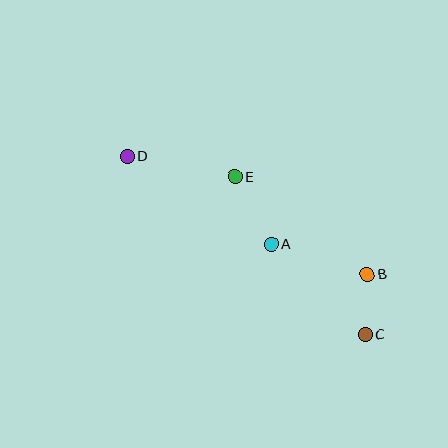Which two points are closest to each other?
Points B and C are closest to each other.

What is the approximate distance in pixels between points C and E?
The distance between C and E is approximately 205 pixels.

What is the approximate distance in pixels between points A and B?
The distance between A and B is approximately 101 pixels.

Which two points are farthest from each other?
Points C and D are farthest from each other.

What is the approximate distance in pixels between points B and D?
The distance between B and D is approximately 267 pixels.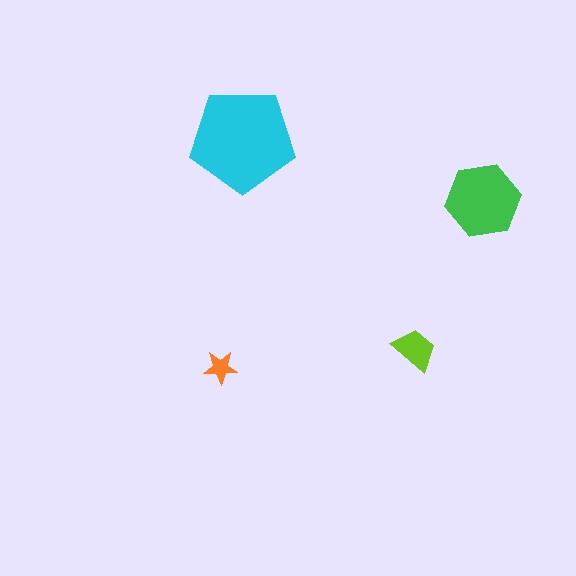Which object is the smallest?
The orange star.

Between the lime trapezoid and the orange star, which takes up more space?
The lime trapezoid.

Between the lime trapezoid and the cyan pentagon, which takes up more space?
The cyan pentagon.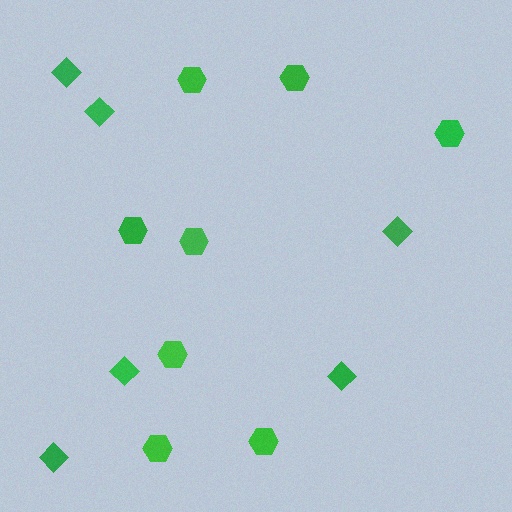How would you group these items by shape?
There are 2 groups: one group of hexagons (8) and one group of diamonds (6).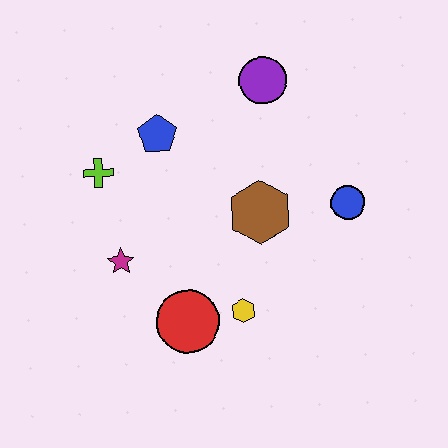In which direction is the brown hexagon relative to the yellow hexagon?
The brown hexagon is above the yellow hexagon.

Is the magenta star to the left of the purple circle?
Yes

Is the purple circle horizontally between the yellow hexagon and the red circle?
No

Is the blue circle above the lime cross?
No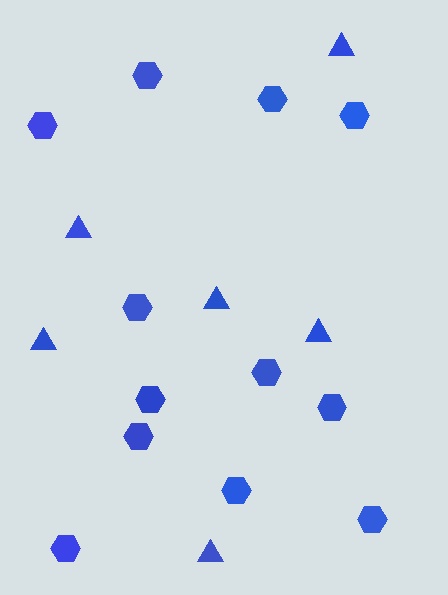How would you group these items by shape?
There are 2 groups: one group of hexagons (12) and one group of triangles (6).